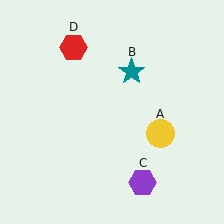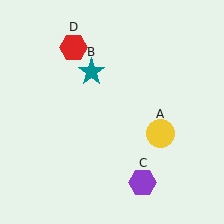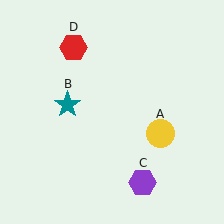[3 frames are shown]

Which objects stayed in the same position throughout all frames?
Yellow circle (object A) and purple hexagon (object C) and red hexagon (object D) remained stationary.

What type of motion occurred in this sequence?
The teal star (object B) rotated counterclockwise around the center of the scene.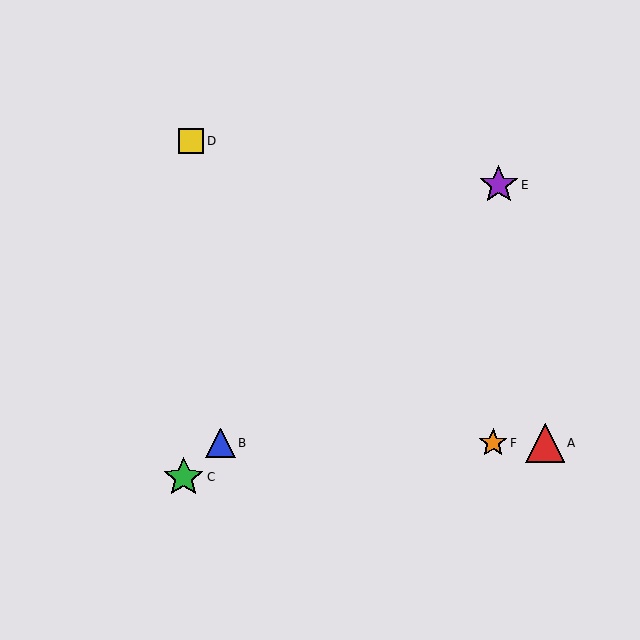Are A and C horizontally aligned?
No, A is at y≈443 and C is at y≈477.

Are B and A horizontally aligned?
Yes, both are at y≈443.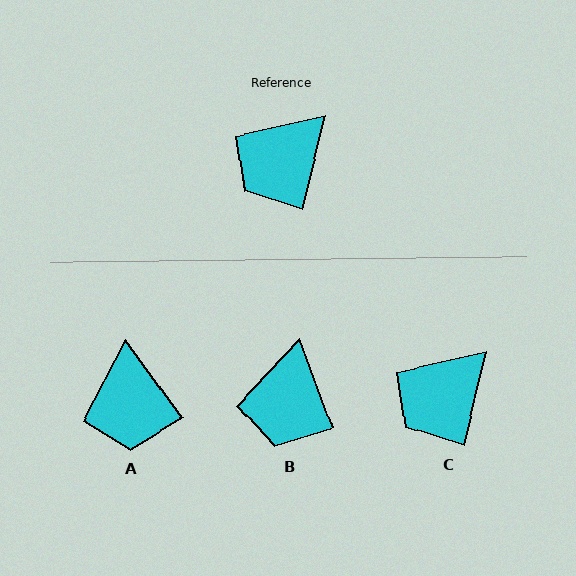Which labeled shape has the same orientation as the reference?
C.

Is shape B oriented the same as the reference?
No, it is off by about 34 degrees.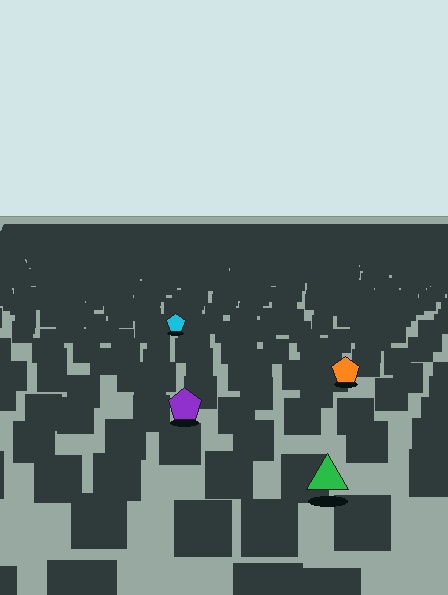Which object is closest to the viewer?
The green triangle is closest. The texture marks near it are larger and more spread out.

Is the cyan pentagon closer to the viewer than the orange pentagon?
No. The orange pentagon is closer — you can tell from the texture gradient: the ground texture is coarser near it.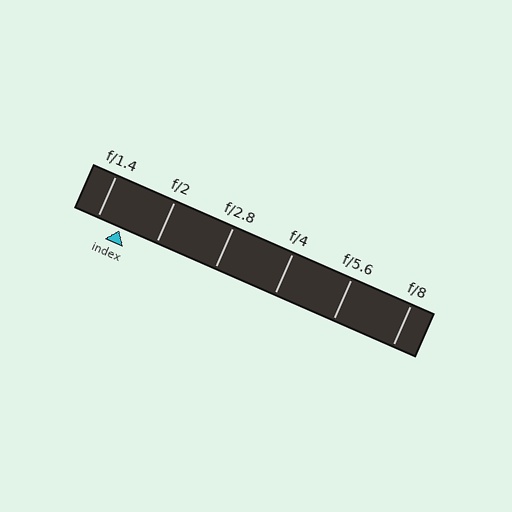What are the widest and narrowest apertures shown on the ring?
The widest aperture shown is f/1.4 and the narrowest is f/8.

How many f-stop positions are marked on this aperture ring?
There are 6 f-stop positions marked.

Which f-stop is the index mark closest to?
The index mark is closest to f/1.4.